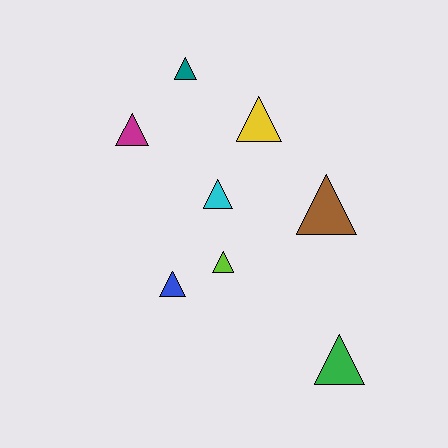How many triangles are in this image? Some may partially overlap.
There are 8 triangles.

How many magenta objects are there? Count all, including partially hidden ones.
There is 1 magenta object.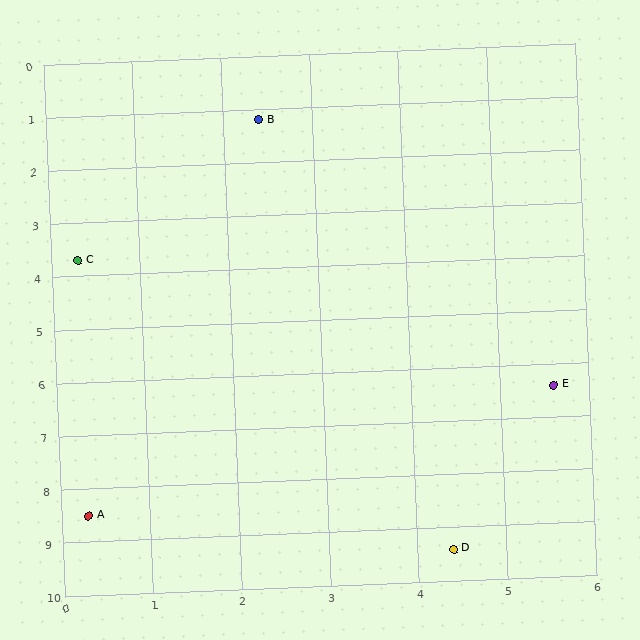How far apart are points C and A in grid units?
Points C and A are about 4.8 grid units apart.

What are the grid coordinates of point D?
Point D is at approximately (4.4, 9.4).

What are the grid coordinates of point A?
Point A is at approximately (0.3, 8.5).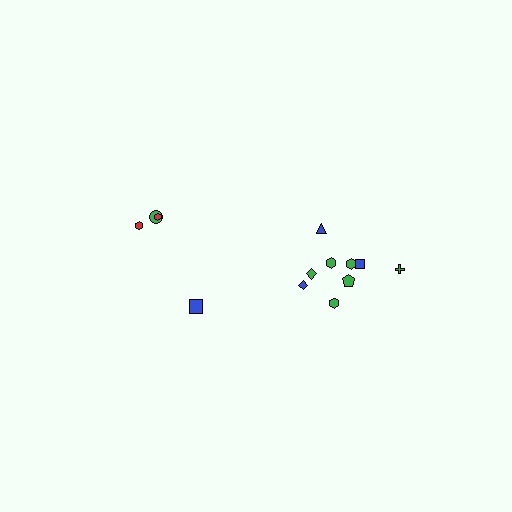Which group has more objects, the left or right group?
The right group.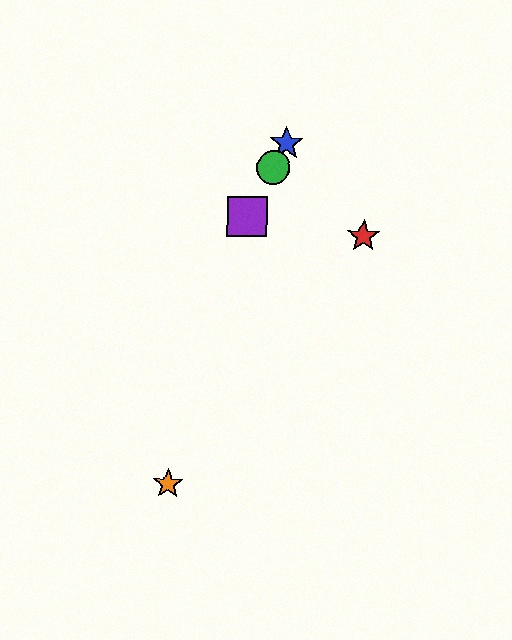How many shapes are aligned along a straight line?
4 shapes (the blue star, the green circle, the yellow square, the purple square) are aligned along a straight line.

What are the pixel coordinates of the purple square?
The purple square is at (247, 217).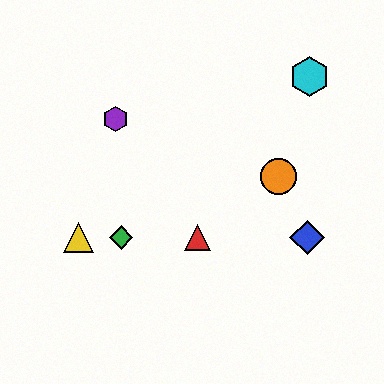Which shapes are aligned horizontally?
The red triangle, the blue diamond, the green diamond, the yellow triangle are aligned horizontally.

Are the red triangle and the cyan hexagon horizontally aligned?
No, the red triangle is at y≈238 and the cyan hexagon is at y≈77.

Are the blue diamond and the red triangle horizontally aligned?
Yes, both are at y≈238.